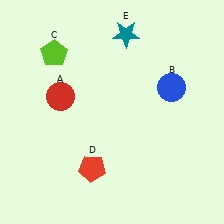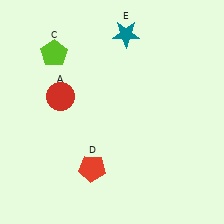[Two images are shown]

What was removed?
The blue circle (B) was removed in Image 2.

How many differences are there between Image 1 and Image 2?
There is 1 difference between the two images.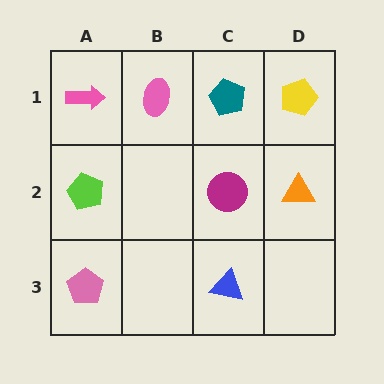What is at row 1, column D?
A yellow pentagon.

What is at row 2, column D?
An orange triangle.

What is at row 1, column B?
A pink ellipse.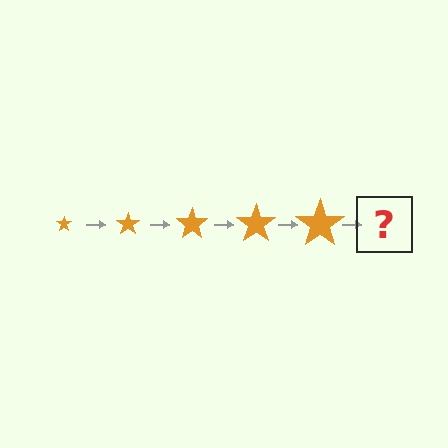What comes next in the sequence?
The next element should be an orange star, larger than the previous one.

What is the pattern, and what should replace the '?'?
The pattern is that the star gets progressively larger each step. The '?' should be an orange star, larger than the previous one.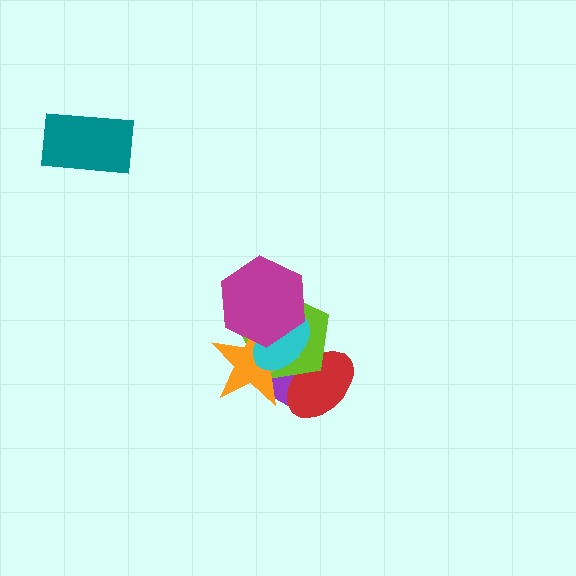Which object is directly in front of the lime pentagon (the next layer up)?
The orange star is directly in front of the lime pentagon.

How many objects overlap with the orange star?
5 objects overlap with the orange star.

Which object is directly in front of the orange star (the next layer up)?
The cyan ellipse is directly in front of the orange star.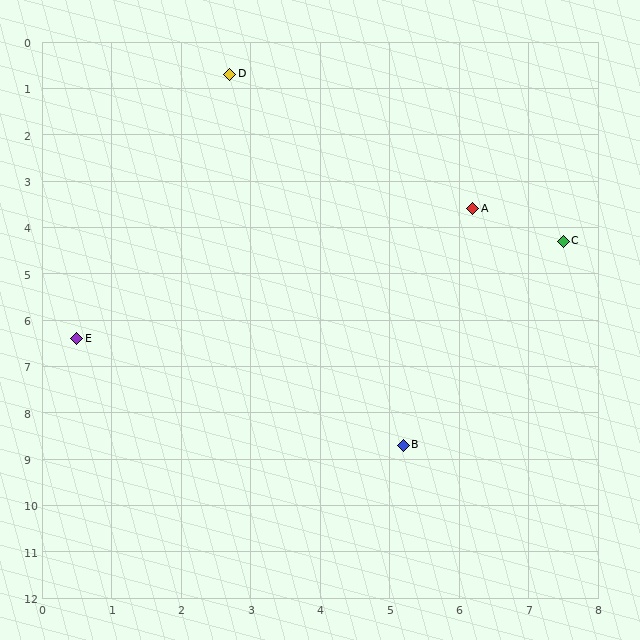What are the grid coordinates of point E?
Point E is at approximately (0.5, 6.4).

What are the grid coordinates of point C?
Point C is at approximately (7.5, 4.3).